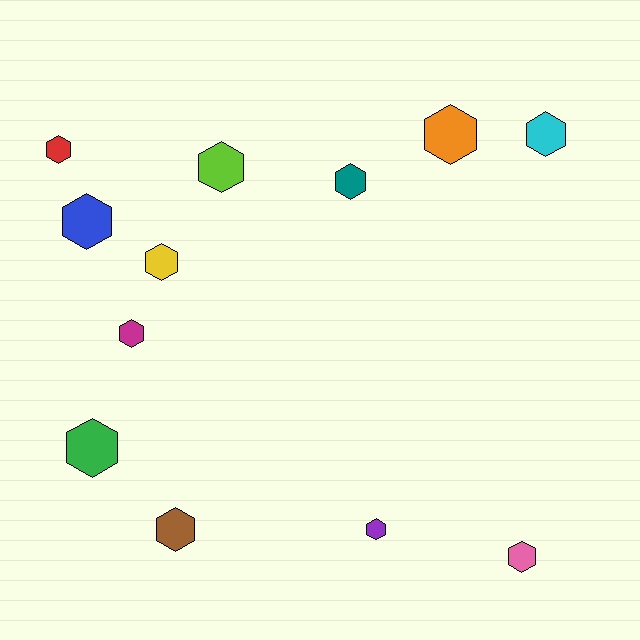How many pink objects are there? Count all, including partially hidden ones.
There is 1 pink object.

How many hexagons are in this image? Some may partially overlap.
There are 12 hexagons.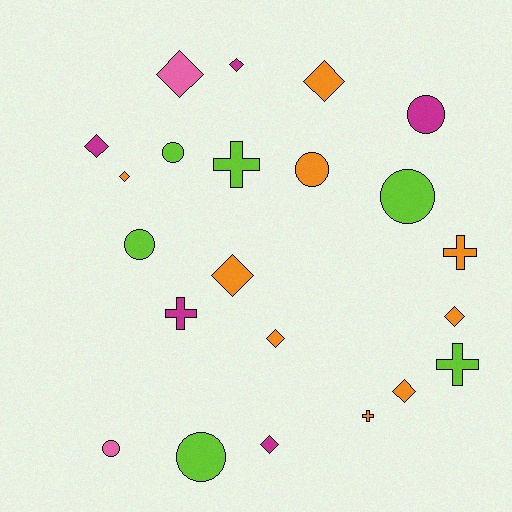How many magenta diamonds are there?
There are 3 magenta diamonds.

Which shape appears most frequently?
Diamond, with 10 objects.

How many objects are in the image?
There are 22 objects.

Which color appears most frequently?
Orange, with 9 objects.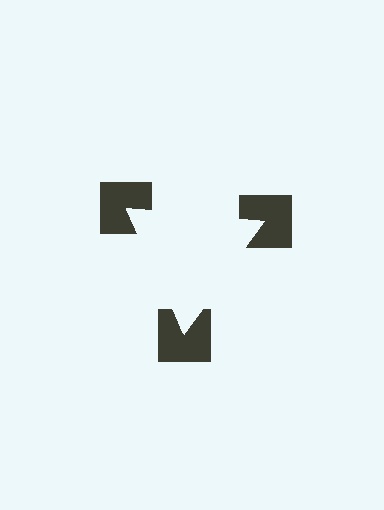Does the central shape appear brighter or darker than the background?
It typically appears slightly brighter than the background, even though no actual brightness change is drawn.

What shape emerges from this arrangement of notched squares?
An illusory triangle — its edges are inferred from the aligned wedge cuts in the notched squares, not physically drawn.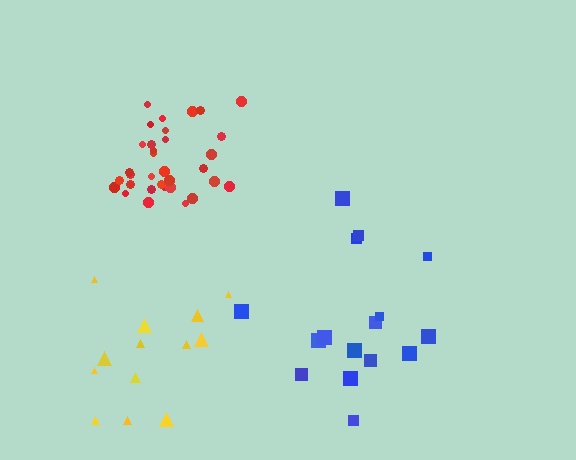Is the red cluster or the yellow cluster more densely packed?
Red.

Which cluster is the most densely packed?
Red.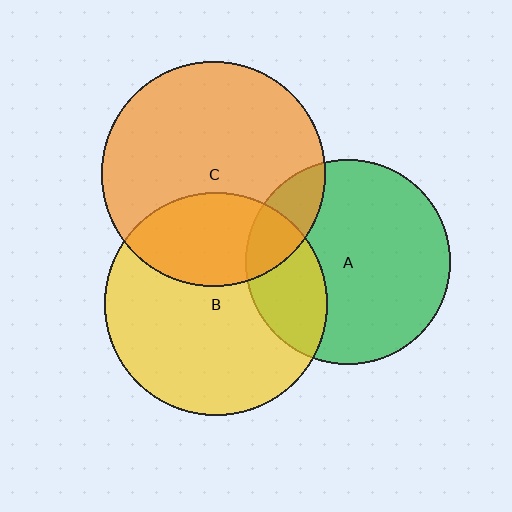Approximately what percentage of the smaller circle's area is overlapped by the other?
Approximately 15%.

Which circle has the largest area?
Circle C (orange).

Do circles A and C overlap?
Yes.